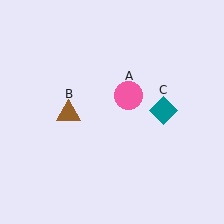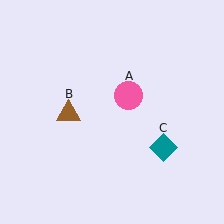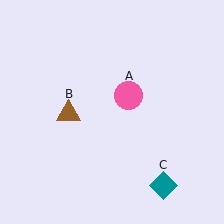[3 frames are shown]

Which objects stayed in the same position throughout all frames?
Pink circle (object A) and brown triangle (object B) remained stationary.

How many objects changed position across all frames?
1 object changed position: teal diamond (object C).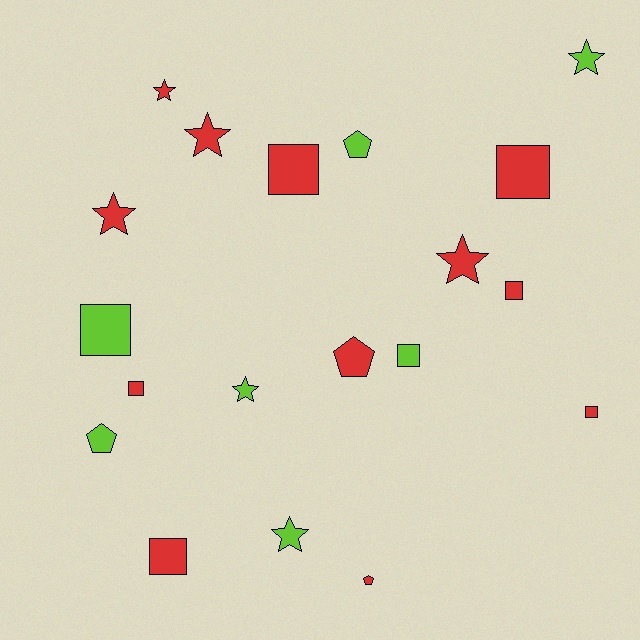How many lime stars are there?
There are 3 lime stars.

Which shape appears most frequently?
Square, with 8 objects.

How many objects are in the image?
There are 19 objects.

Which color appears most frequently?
Red, with 12 objects.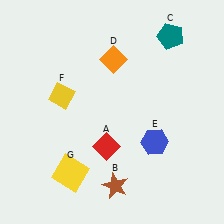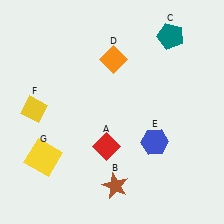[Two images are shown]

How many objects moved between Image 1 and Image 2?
2 objects moved between the two images.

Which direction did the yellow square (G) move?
The yellow square (G) moved left.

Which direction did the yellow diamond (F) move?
The yellow diamond (F) moved left.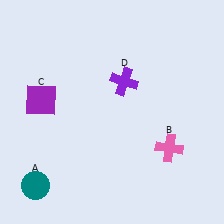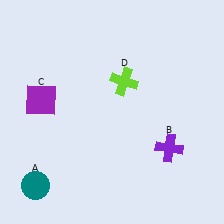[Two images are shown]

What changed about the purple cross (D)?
In Image 1, D is purple. In Image 2, it changed to lime.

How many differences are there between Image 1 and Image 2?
There are 2 differences between the two images.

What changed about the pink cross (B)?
In Image 1, B is pink. In Image 2, it changed to purple.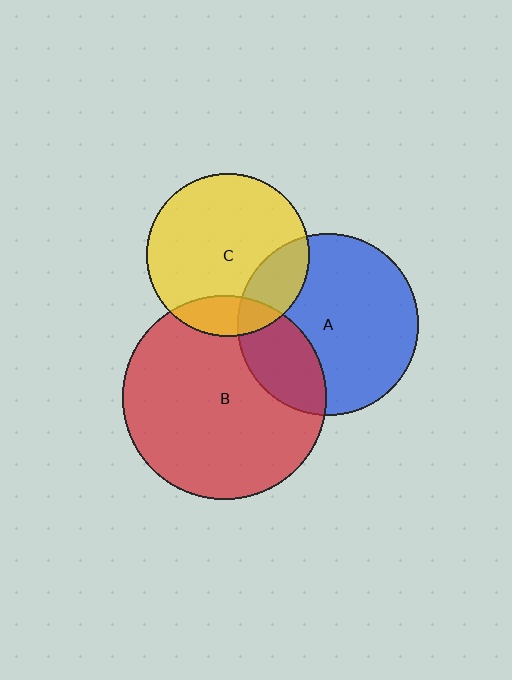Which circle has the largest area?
Circle B (red).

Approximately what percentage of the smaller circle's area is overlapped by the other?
Approximately 15%.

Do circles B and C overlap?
Yes.